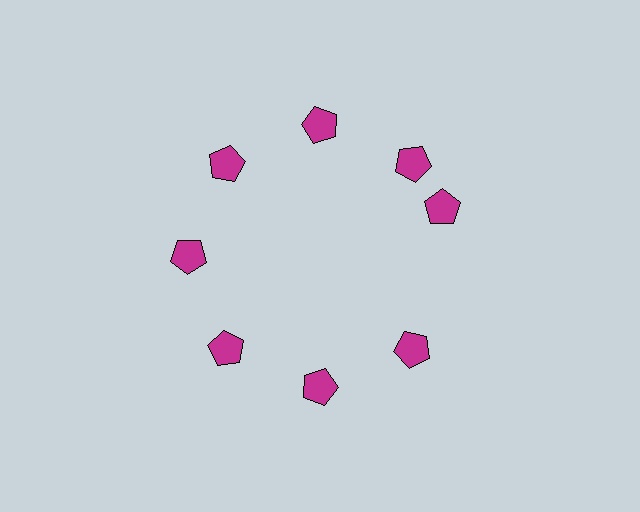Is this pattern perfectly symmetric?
No. The 8 magenta pentagons are arranged in a ring, but one element near the 3 o'clock position is rotated out of alignment along the ring, breaking the 8-fold rotational symmetry.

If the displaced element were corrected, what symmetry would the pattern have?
It would have 8-fold rotational symmetry — the pattern would map onto itself every 45 degrees.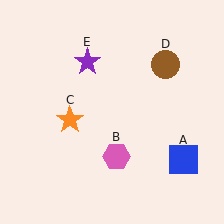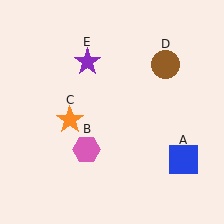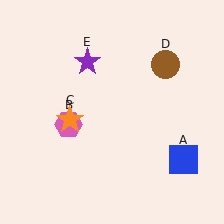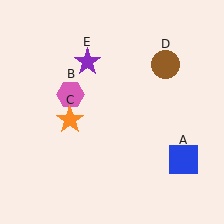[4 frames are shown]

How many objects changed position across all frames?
1 object changed position: pink hexagon (object B).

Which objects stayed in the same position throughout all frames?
Blue square (object A) and orange star (object C) and brown circle (object D) and purple star (object E) remained stationary.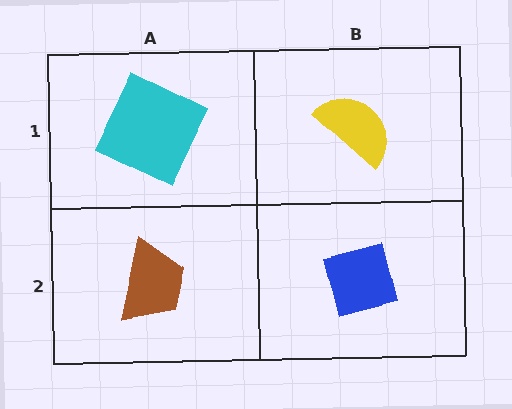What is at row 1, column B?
A yellow semicircle.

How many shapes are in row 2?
2 shapes.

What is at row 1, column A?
A cyan square.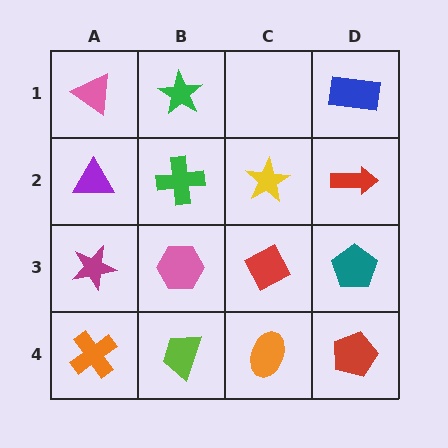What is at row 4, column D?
A red pentagon.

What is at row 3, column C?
A red diamond.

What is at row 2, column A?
A purple triangle.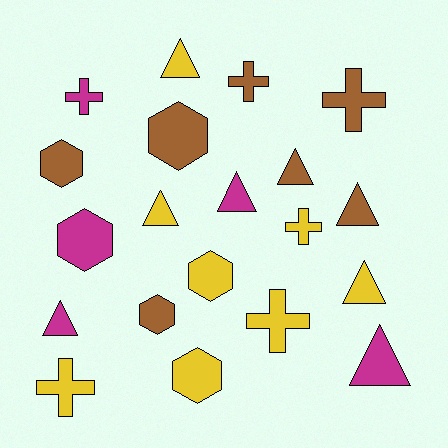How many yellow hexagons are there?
There are 2 yellow hexagons.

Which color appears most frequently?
Yellow, with 8 objects.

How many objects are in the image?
There are 20 objects.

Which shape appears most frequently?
Triangle, with 8 objects.